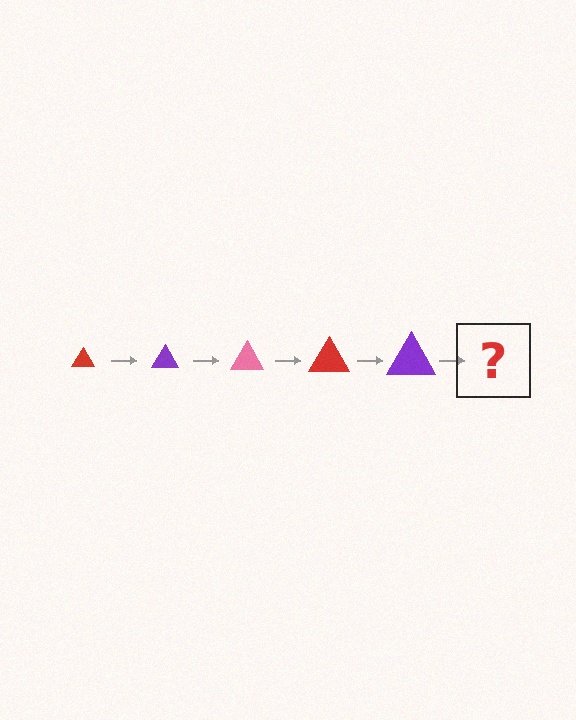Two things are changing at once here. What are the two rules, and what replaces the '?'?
The two rules are that the triangle grows larger each step and the color cycles through red, purple, and pink. The '?' should be a pink triangle, larger than the previous one.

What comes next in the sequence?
The next element should be a pink triangle, larger than the previous one.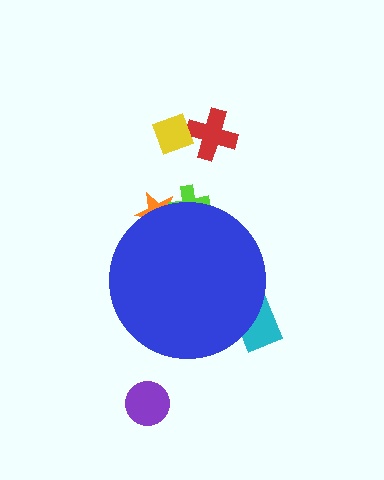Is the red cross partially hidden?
No, the red cross is fully visible.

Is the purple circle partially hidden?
No, the purple circle is fully visible.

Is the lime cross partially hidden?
Yes, the lime cross is partially hidden behind the blue circle.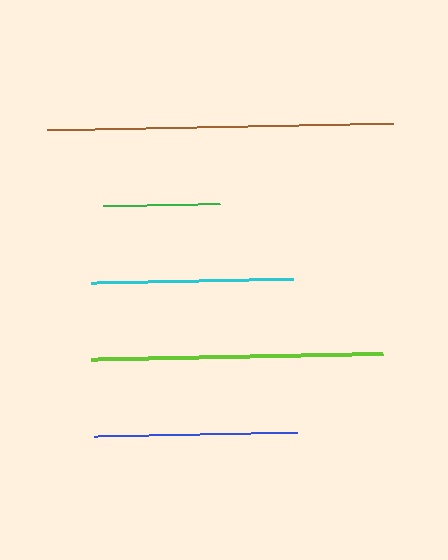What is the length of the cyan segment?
The cyan segment is approximately 202 pixels long.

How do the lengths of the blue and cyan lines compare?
The blue and cyan lines are approximately the same length.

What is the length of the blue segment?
The blue segment is approximately 203 pixels long.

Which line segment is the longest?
The brown line is the longest at approximately 346 pixels.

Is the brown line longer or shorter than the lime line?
The brown line is longer than the lime line.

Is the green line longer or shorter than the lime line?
The lime line is longer than the green line.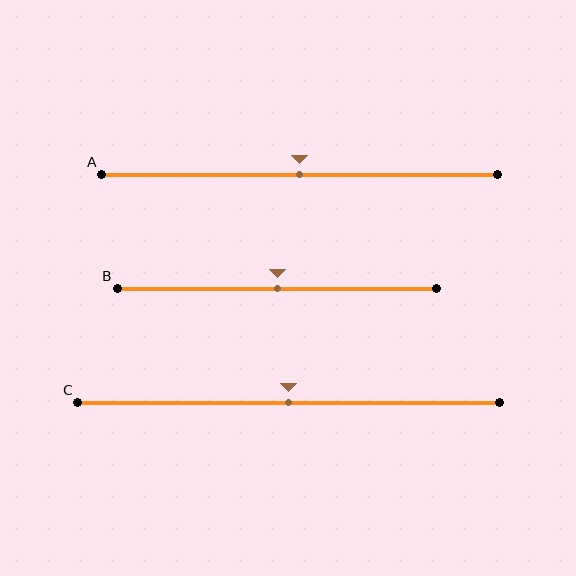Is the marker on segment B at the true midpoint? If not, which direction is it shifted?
Yes, the marker on segment B is at the true midpoint.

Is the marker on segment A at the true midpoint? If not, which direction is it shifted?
Yes, the marker on segment A is at the true midpoint.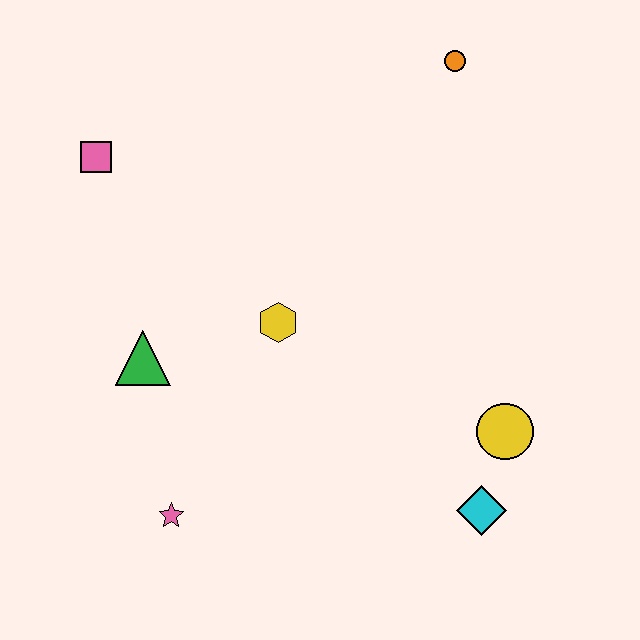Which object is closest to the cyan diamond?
The yellow circle is closest to the cyan diamond.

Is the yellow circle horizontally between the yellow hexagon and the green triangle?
No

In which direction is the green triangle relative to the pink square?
The green triangle is below the pink square.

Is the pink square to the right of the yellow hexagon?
No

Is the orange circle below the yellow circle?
No